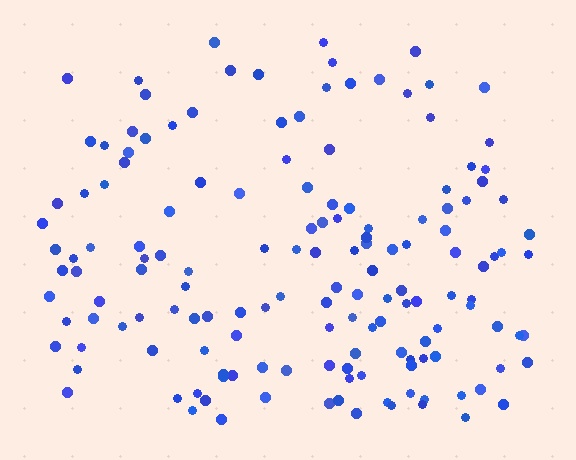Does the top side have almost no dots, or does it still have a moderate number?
Still a moderate number, just noticeably fewer than the bottom.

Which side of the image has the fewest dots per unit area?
The top.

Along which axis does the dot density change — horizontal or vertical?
Vertical.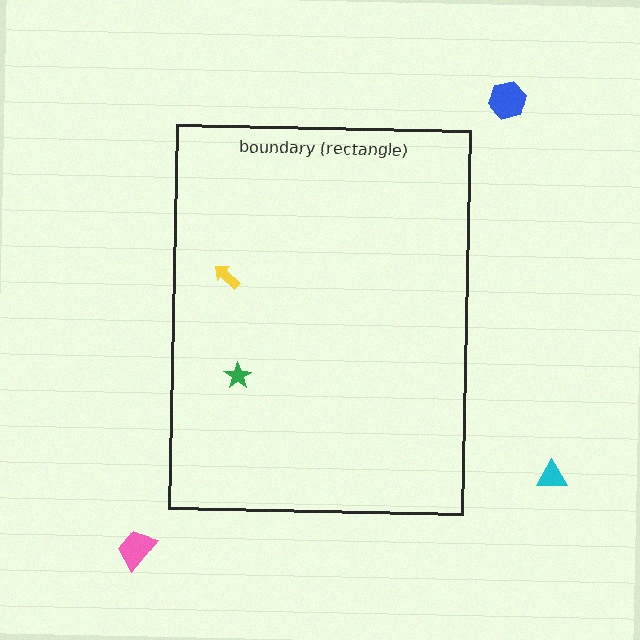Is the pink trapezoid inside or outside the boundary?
Outside.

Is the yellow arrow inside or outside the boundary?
Inside.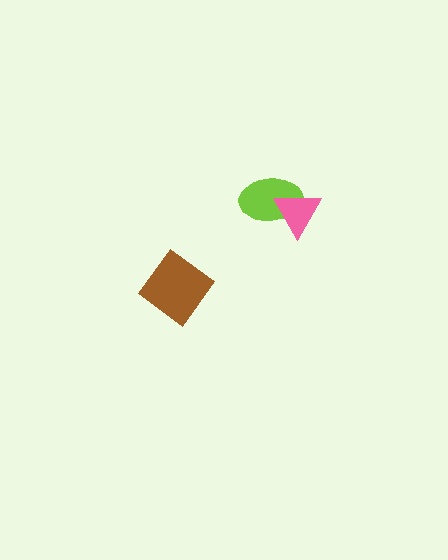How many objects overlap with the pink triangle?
1 object overlaps with the pink triangle.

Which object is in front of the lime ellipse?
The pink triangle is in front of the lime ellipse.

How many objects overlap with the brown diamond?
0 objects overlap with the brown diamond.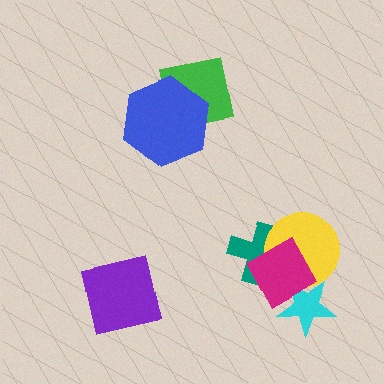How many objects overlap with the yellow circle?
3 objects overlap with the yellow circle.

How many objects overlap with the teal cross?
2 objects overlap with the teal cross.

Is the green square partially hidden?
Yes, it is partially covered by another shape.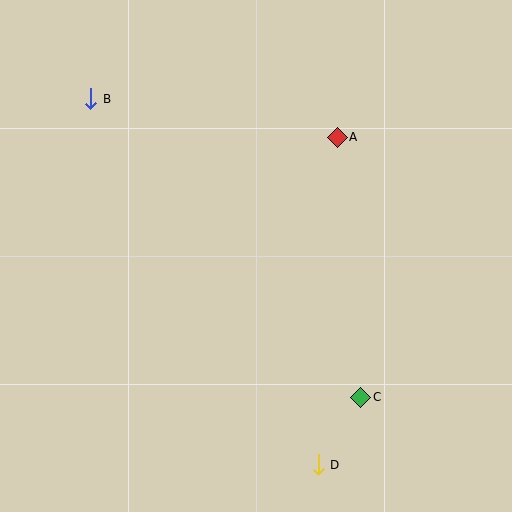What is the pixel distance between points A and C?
The distance between A and C is 261 pixels.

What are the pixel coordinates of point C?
Point C is at (361, 397).